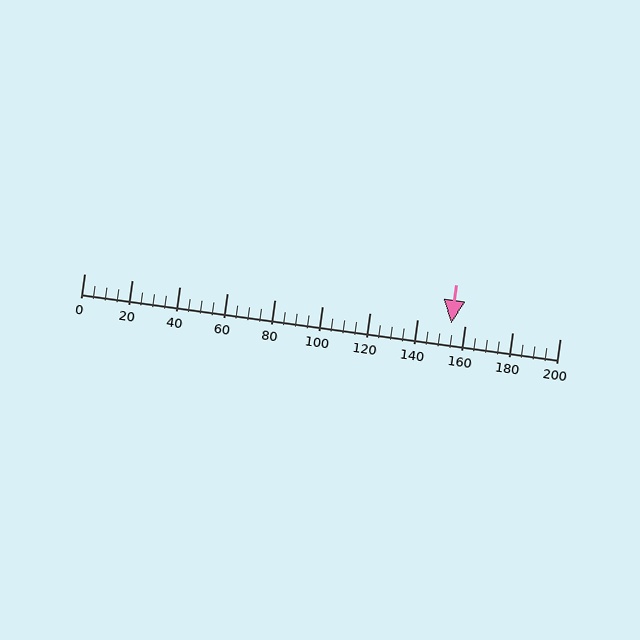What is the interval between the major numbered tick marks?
The major tick marks are spaced 20 units apart.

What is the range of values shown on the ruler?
The ruler shows values from 0 to 200.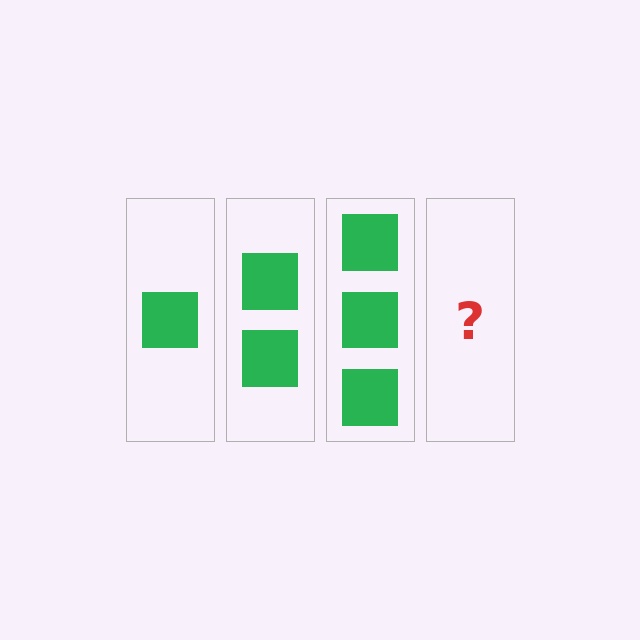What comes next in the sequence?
The next element should be 4 squares.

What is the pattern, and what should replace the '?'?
The pattern is that each step adds one more square. The '?' should be 4 squares.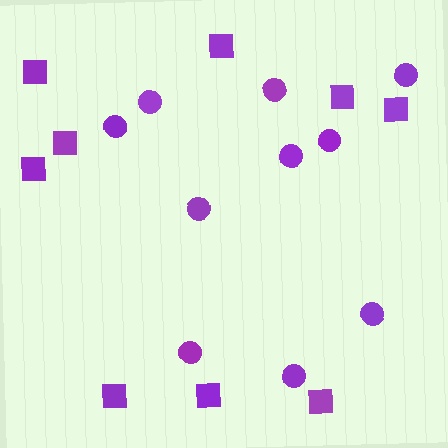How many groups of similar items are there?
There are 2 groups: one group of circles (10) and one group of squares (9).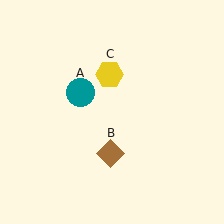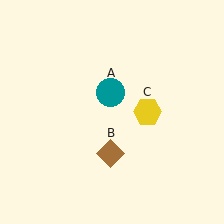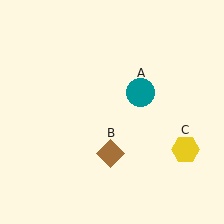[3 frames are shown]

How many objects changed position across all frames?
2 objects changed position: teal circle (object A), yellow hexagon (object C).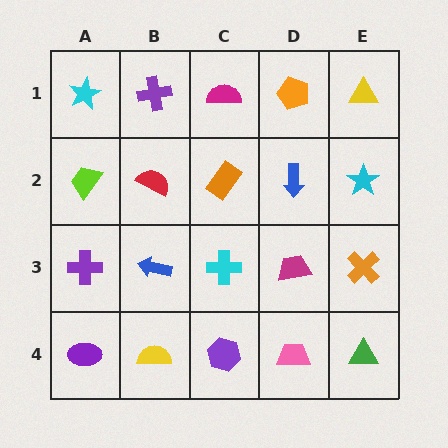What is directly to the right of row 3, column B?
A cyan cross.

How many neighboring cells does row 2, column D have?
4.